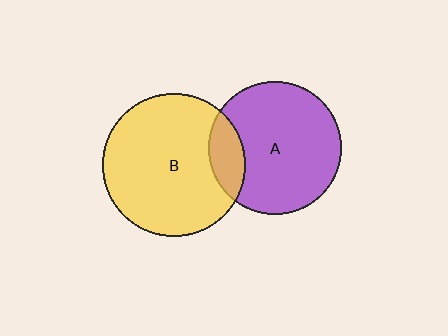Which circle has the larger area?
Circle B (yellow).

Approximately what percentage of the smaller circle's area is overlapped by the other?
Approximately 15%.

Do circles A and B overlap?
Yes.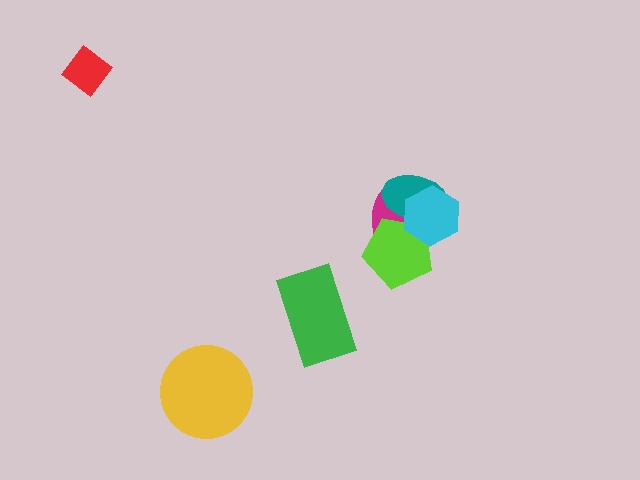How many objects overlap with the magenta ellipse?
3 objects overlap with the magenta ellipse.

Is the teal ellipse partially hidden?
Yes, it is partially covered by another shape.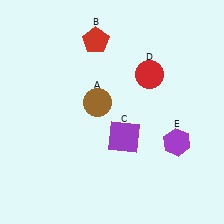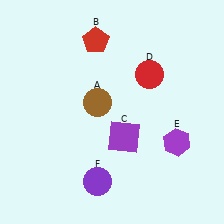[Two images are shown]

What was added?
A purple circle (F) was added in Image 2.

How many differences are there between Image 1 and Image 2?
There is 1 difference between the two images.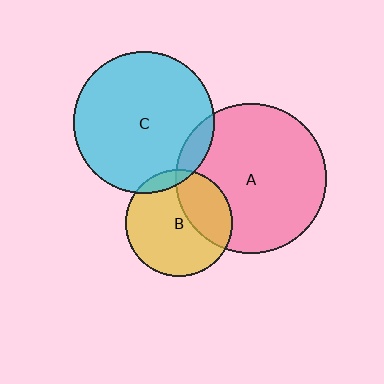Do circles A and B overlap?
Yes.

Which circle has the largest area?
Circle A (pink).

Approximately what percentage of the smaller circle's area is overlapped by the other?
Approximately 35%.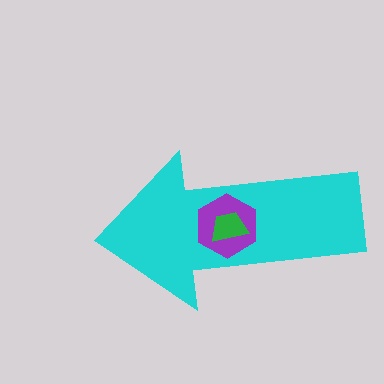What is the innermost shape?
The green trapezoid.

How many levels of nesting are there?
3.